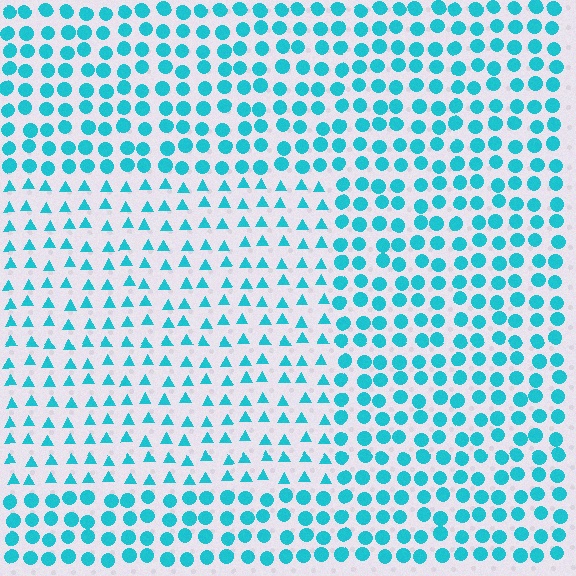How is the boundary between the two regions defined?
The boundary is defined by a change in element shape: triangles inside vs. circles outside. All elements share the same color and spacing.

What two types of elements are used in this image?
The image uses triangles inside the rectangle region and circles outside it.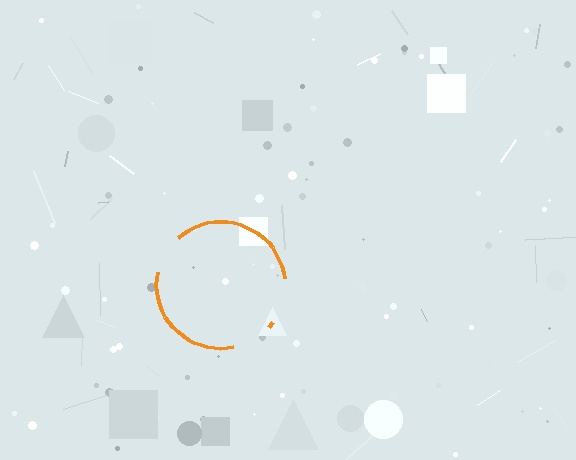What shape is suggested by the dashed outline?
The dashed outline suggests a circle.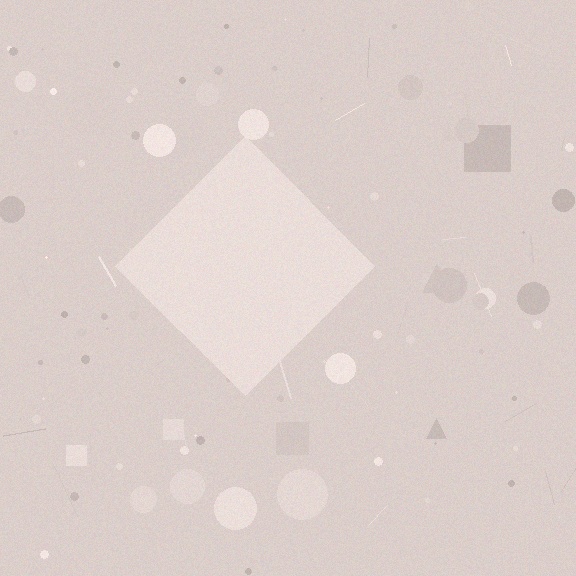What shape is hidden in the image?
A diamond is hidden in the image.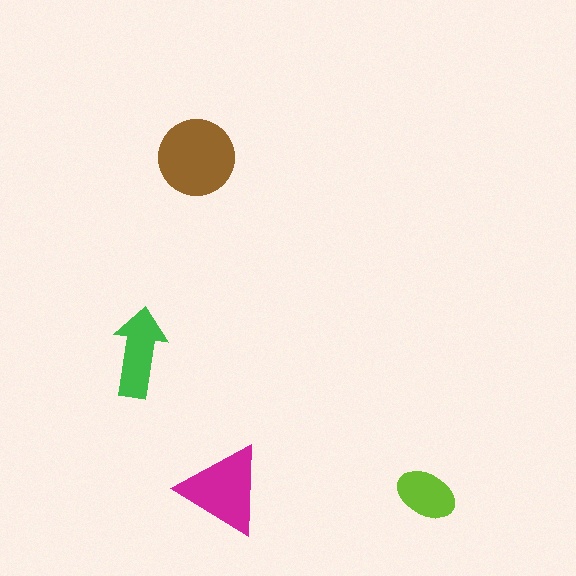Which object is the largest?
The brown circle.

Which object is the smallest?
The lime ellipse.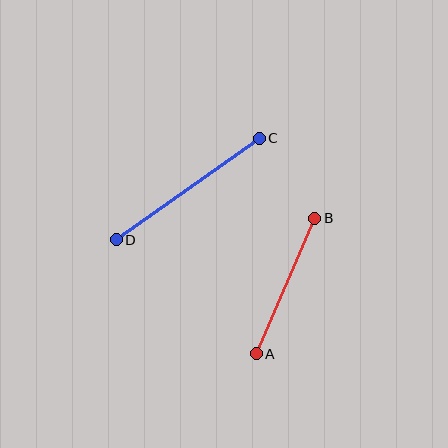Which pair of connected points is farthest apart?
Points C and D are farthest apart.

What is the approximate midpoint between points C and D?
The midpoint is at approximately (188, 189) pixels.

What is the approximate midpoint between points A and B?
The midpoint is at approximately (286, 286) pixels.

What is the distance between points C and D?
The distance is approximately 175 pixels.